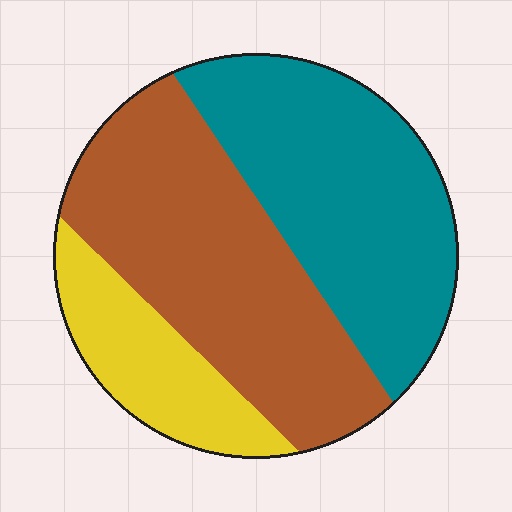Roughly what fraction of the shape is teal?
Teal takes up between a third and a half of the shape.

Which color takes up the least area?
Yellow, at roughly 15%.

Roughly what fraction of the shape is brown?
Brown takes up between a third and a half of the shape.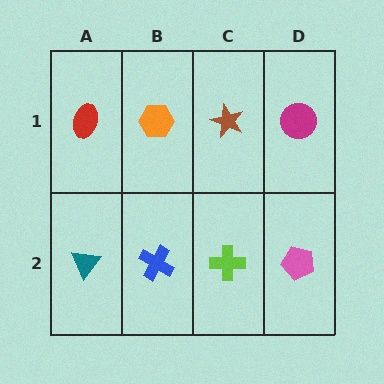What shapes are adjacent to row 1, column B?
A blue cross (row 2, column B), a red ellipse (row 1, column A), a brown star (row 1, column C).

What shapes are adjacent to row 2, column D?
A magenta circle (row 1, column D), a lime cross (row 2, column C).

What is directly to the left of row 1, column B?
A red ellipse.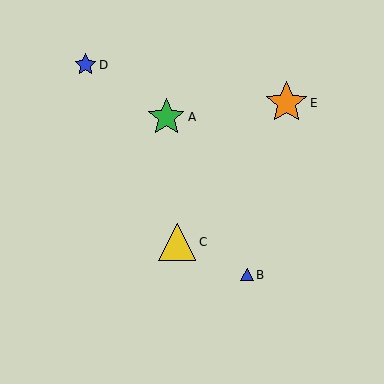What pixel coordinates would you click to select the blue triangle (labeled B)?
Click at (247, 275) to select the blue triangle B.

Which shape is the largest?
The orange star (labeled E) is the largest.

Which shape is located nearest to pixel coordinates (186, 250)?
The yellow triangle (labeled C) at (177, 242) is nearest to that location.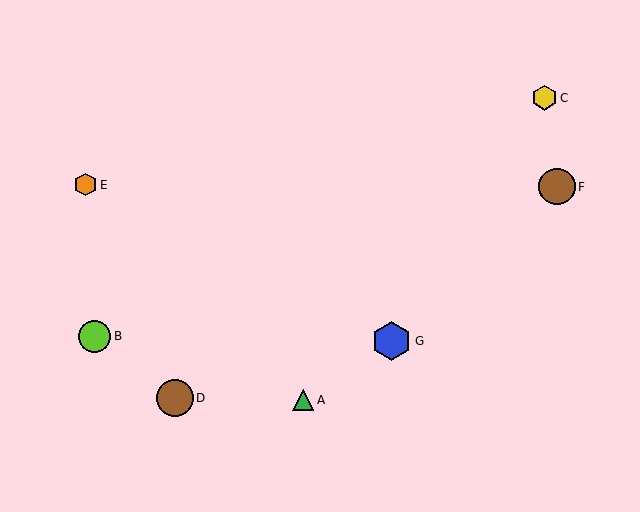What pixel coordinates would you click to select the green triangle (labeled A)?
Click at (303, 400) to select the green triangle A.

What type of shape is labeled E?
Shape E is an orange hexagon.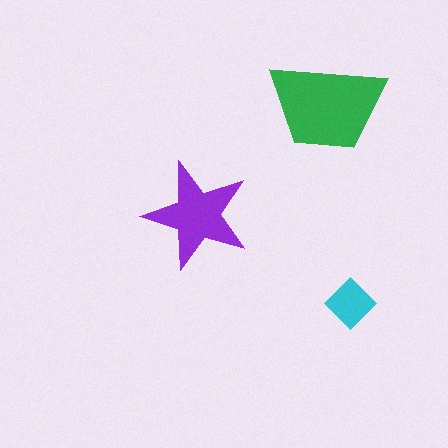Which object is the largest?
The green trapezoid.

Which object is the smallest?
The cyan diamond.